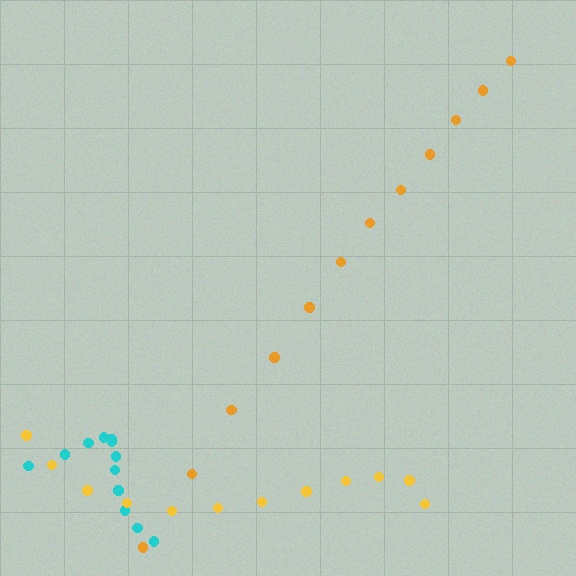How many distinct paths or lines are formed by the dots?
There are 3 distinct paths.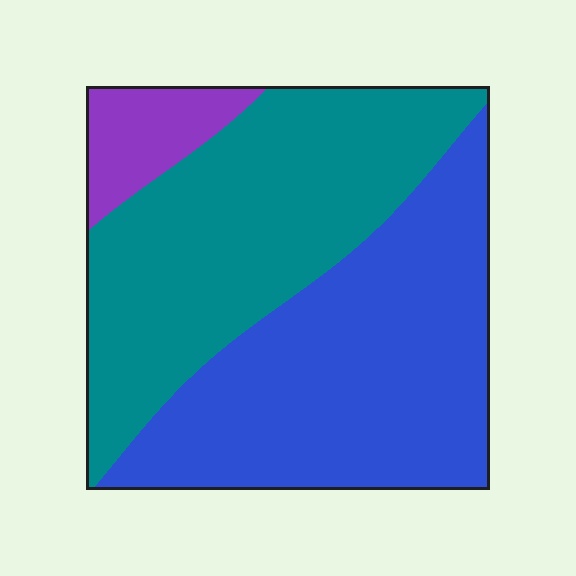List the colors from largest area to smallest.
From largest to smallest: blue, teal, purple.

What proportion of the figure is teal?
Teal covers around 45% of the figure.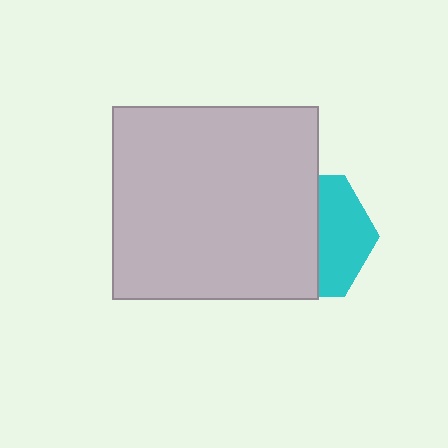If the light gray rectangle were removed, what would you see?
You would see the complete cyan hexagon.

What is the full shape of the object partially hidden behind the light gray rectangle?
The partially hidden object is a cyan hexagon.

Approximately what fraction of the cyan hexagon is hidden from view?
Roughly 59% of the cyan hexagon is hidden behind the light gray rectangle.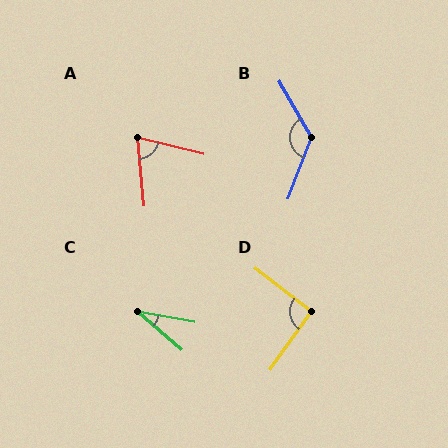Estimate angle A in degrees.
Approximately 71 degrees.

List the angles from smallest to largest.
C (31°), A (71°), D (92°), B (129°).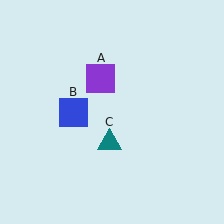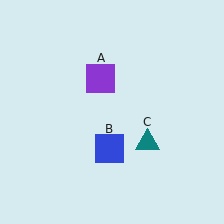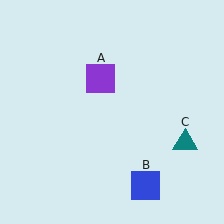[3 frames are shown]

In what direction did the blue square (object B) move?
The blue square (object B) moved down and to the right.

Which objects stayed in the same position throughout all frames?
Purple square (object A) remained stationary.